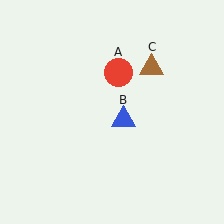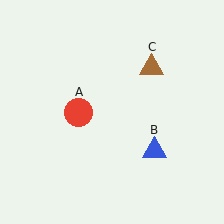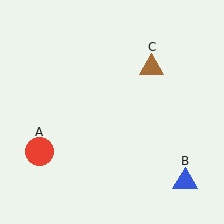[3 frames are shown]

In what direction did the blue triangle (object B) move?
The blue triangle (object B) moved down and to the right.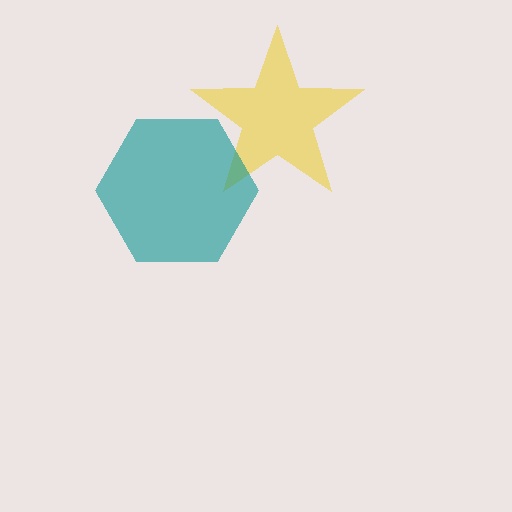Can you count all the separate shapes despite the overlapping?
Yes, there are 2 separate shapes.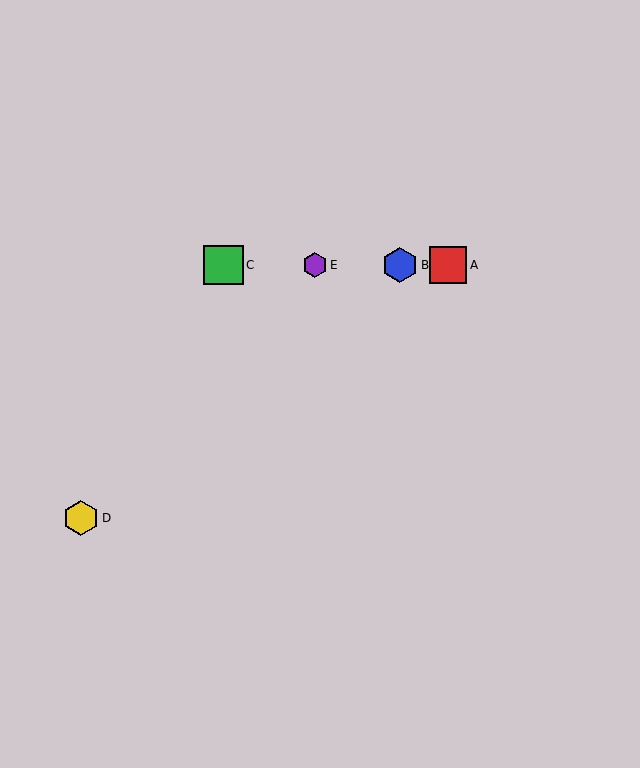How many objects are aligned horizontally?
4 objects (A, B, C, E) are aligned horizontally.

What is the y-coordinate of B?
Object B is at y≈265.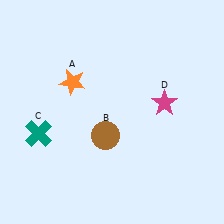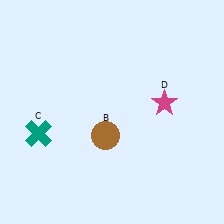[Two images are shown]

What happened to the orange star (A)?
The orange star (A) was removed in Image 2. It was in the top-left area of Image 1.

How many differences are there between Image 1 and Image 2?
There is 1 difference between the two images.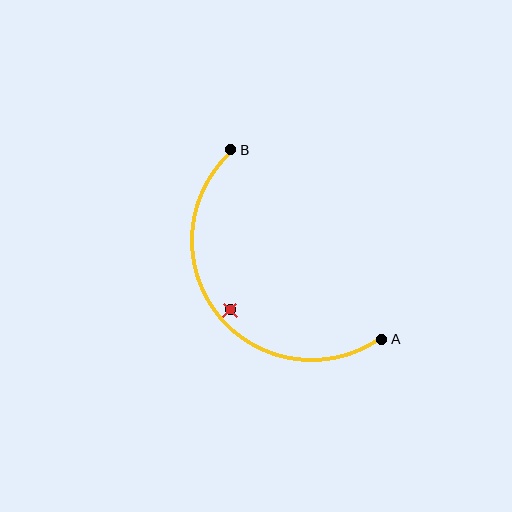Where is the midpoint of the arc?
The arc midpoint is the point on the curve farthest from the straight line joining A and B. It sits below and to the left of that line.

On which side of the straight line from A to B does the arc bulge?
The arc bulges below and to the left of the straight line connecting A and B.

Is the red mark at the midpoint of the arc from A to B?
No — the red mark does not lie on the arc at all. It sits slightly inside the curve.